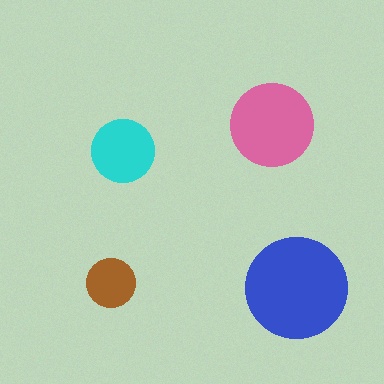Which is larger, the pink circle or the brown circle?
The pink one.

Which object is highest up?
The pink circle is topmost.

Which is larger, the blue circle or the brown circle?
The blue one.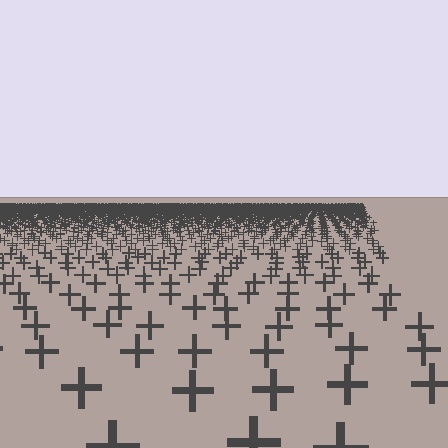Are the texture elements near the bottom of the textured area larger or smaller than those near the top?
Larger. Near the bottom, elements are closer to the viewer and appear at a bigger on-screen size.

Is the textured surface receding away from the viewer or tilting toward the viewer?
The surface is receding away from the viewer. Texture elements get smaller and denser toward the top.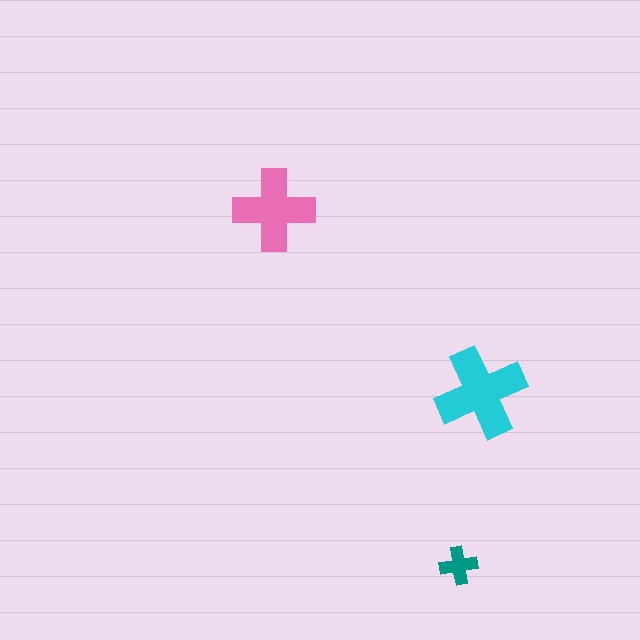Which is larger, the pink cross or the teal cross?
The pink one.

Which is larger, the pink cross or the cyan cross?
The cyan one.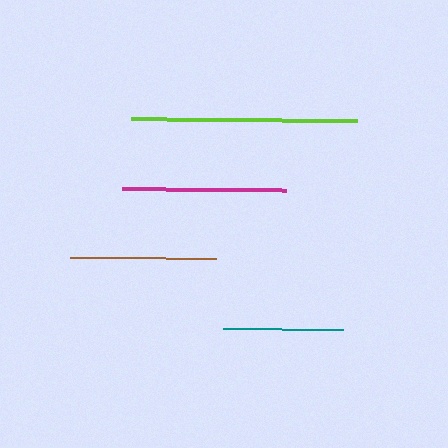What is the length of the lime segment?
The lime segment is approximately 226 pixels long.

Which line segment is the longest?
The lime line is the longest at approximately 226 pixels.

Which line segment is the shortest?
The teal line is the shortest at approximately 121 pixels.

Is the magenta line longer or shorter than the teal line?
The magenta line is longer than the teal line.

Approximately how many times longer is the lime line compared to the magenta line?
The lime line is approximately 1.4 times the length of the magenta line.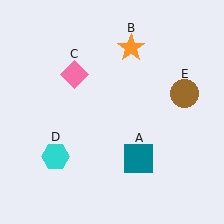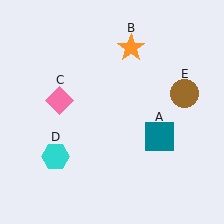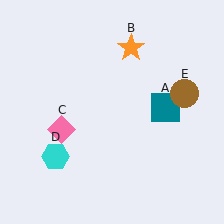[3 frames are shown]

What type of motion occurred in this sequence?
The teal square (object A), pink diamond (object C) rotated counterclockwise around the center of the scene.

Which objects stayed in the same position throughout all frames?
Orange star (object B) and cyan hexagon (object D) and brown circle (object E) remained stationary.